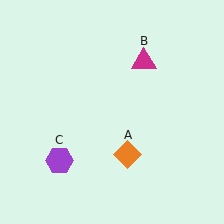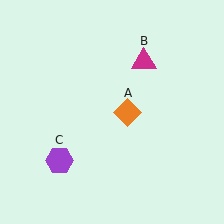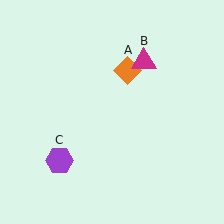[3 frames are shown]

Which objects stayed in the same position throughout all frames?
Magenta triangle (object B) and purple hexagon (object C) remained stationary.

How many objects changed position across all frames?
1 object changed position: orange diamond (object A).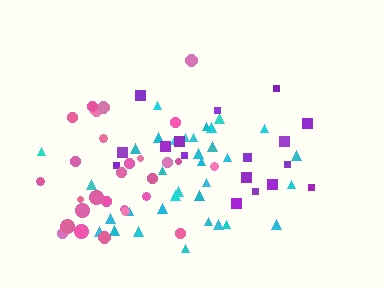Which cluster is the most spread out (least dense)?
Purple.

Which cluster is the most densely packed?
Pink.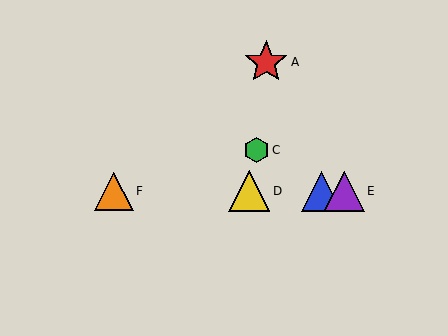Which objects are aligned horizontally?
Objects B, D, E, F are aligned horizontally.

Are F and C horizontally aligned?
No, F is at y≈191 and C is at y≈150.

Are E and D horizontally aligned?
Yes, both are at y≈191.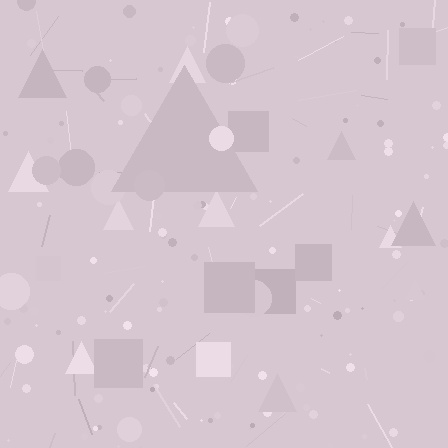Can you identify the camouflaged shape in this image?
The camouflaged shape is a triangle.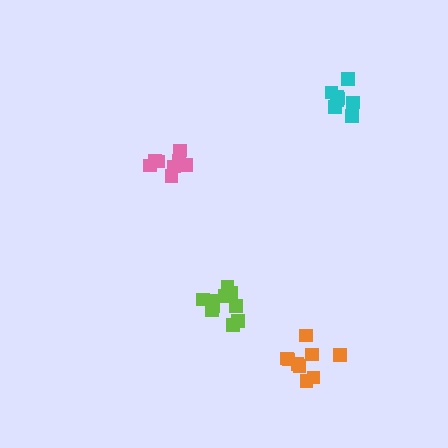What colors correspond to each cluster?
The clusters are colored: lime, cyan, pink, orange.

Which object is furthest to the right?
The cyan cluster is rightmost.